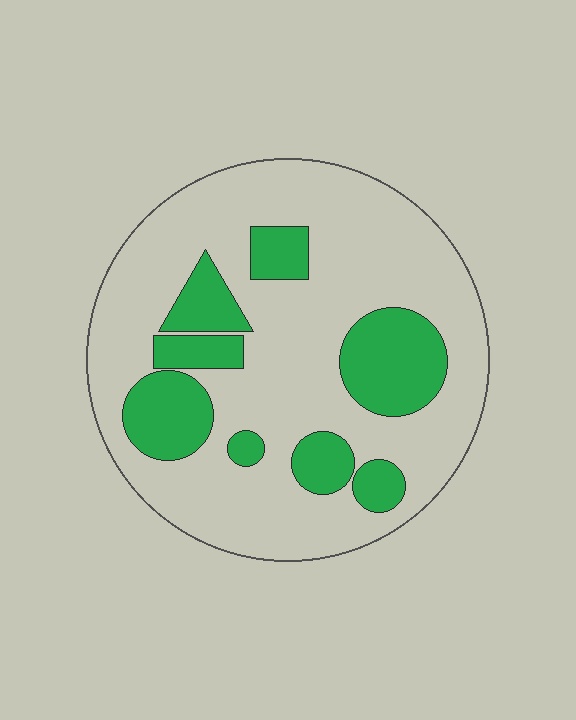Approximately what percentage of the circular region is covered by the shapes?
Approximately 25%.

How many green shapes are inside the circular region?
8.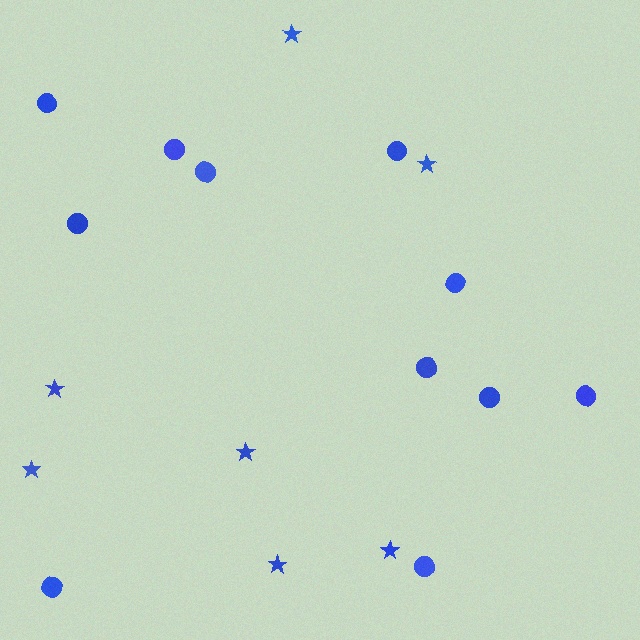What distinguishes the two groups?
There are 2 groups: one group of circles (11) and one group of stars (7).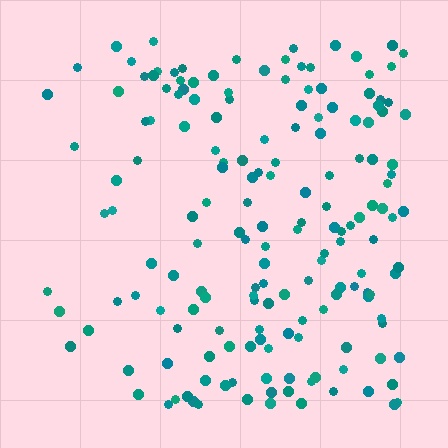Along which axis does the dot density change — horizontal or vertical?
Horizontal.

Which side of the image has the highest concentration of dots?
The right.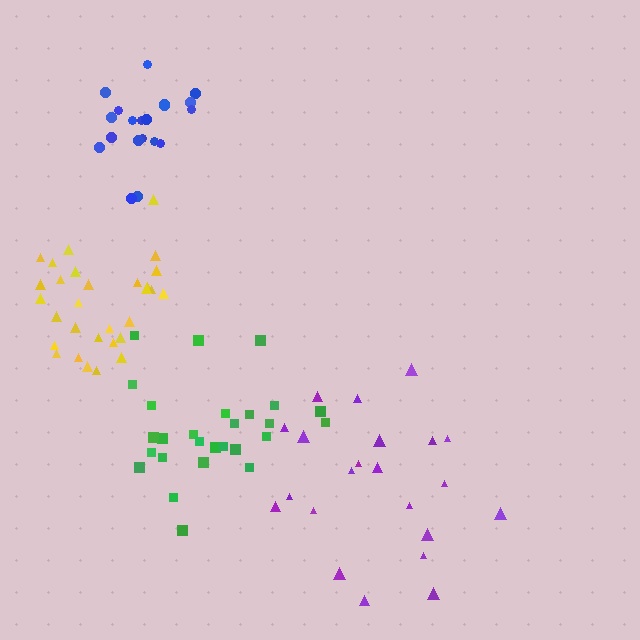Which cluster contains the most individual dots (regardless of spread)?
Yellow (30).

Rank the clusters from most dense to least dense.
blue, yellow, green, purple.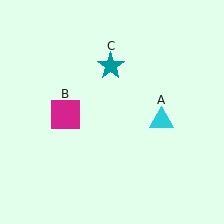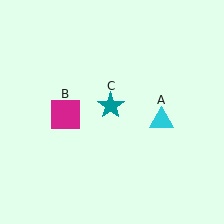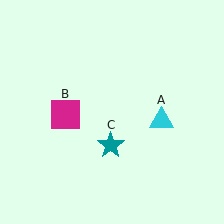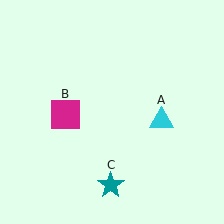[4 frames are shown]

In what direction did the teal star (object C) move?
The teal star (object C) moved down.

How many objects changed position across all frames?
1 object changed position: teal star (object C).